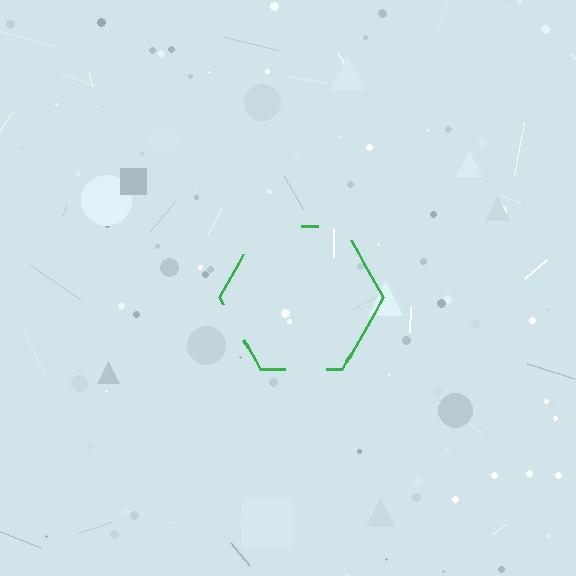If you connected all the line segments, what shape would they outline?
They would outline a hexagon.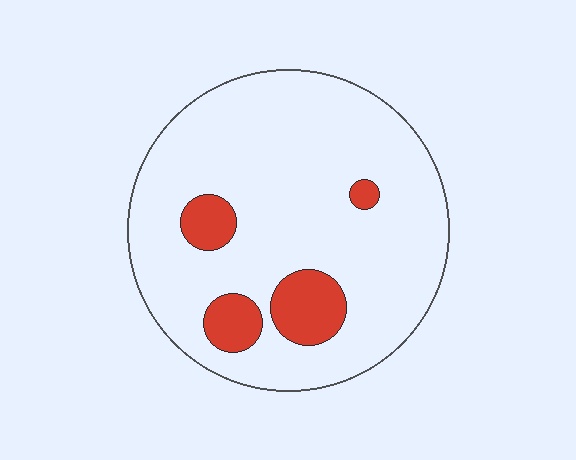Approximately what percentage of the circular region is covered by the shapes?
Approximately 15%.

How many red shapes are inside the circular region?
4.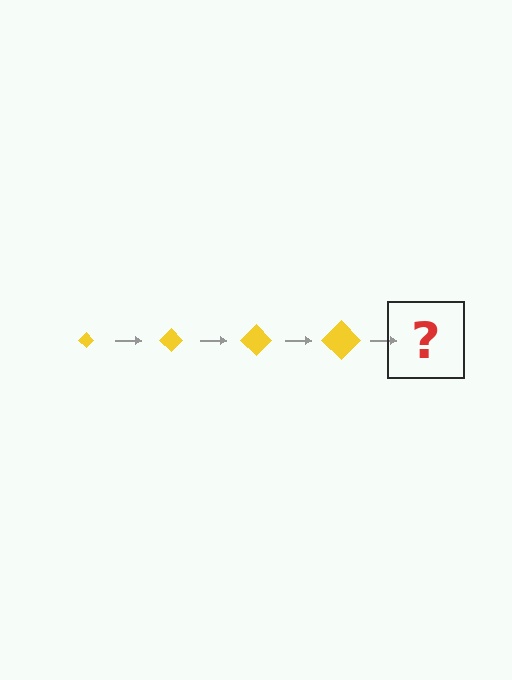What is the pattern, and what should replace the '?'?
The pattern is that the diamond gets progressively larger each step. The '?' should be a yellow diamond, larger than the previous one.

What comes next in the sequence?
The next element should be a yellow diamond, larger than the previous one.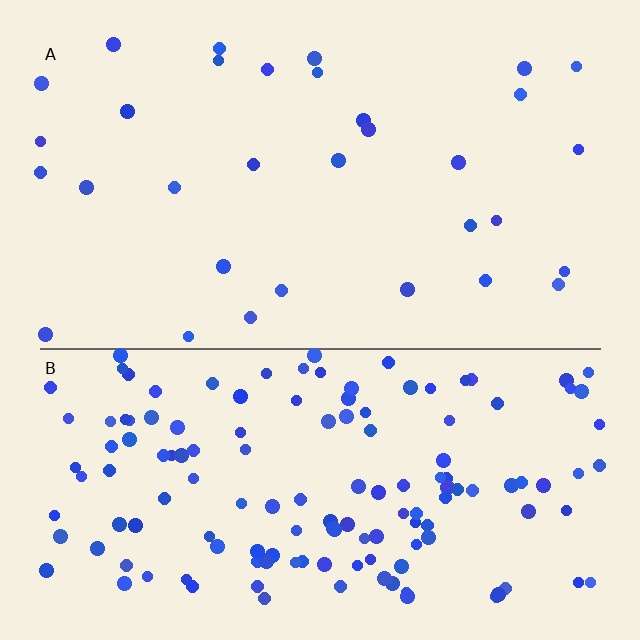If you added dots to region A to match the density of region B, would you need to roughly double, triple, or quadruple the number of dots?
Approximately quadruple.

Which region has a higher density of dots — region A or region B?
B (the bottom).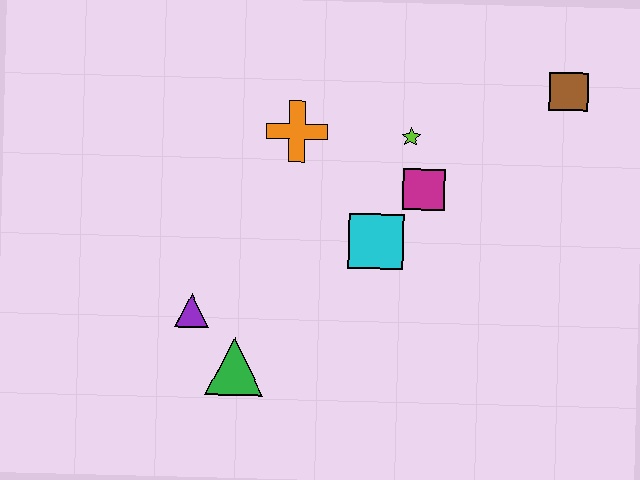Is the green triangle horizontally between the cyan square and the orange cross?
No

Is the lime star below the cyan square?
No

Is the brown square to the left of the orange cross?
No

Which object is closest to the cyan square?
The magenta square is closest to the cyan square.